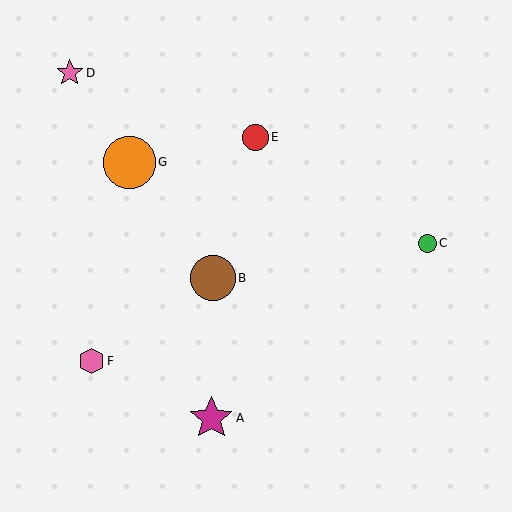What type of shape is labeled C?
Shape C is a green circle.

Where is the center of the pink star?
The center of the pink star is at (70, 73).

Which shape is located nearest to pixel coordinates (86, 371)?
The pink hexagon (labeled F) at (91, 361) is nearest to that location.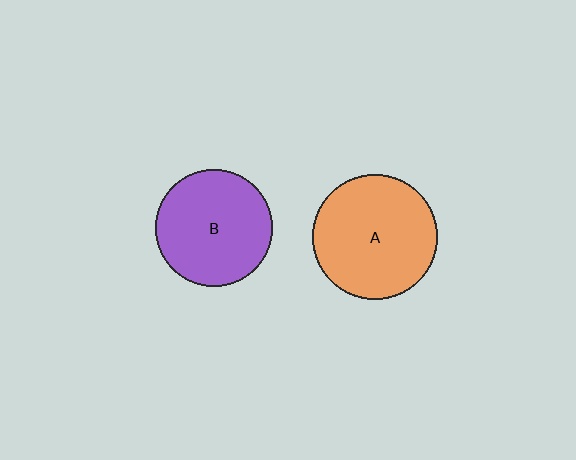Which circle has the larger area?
Circle A (orange).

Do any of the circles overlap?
No, none of the circles overlap.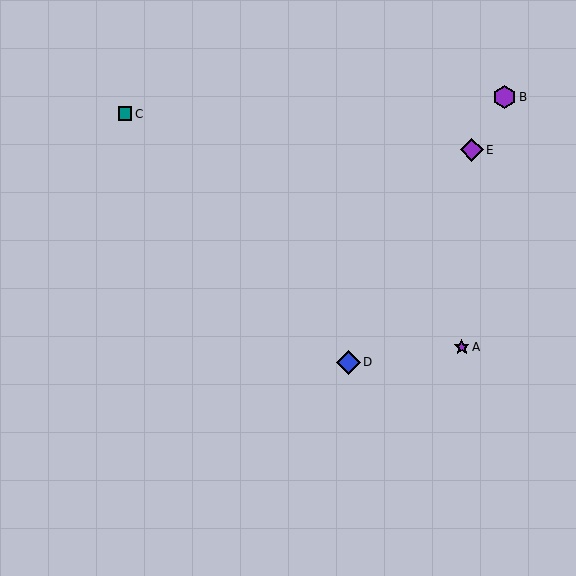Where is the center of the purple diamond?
The center of the purple diamond is at (472, 150).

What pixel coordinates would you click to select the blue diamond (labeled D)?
Click at (348, 362) to select the blue diamond D.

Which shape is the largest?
The blue diamond (labeled D) is the largest.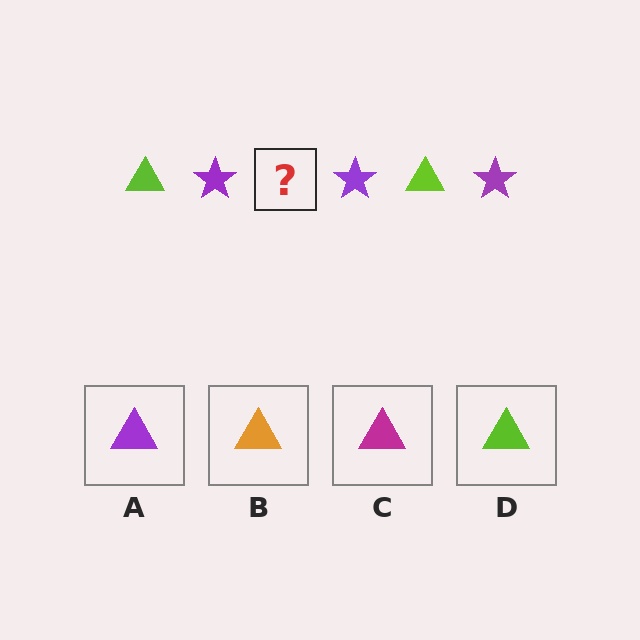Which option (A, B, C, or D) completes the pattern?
D.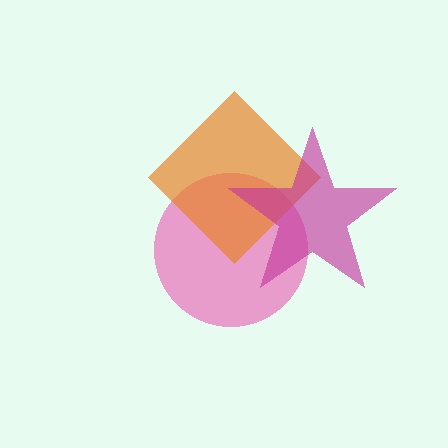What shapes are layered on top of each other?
The layered shapes are: a pink circle, an orange diamond, a magenta star.